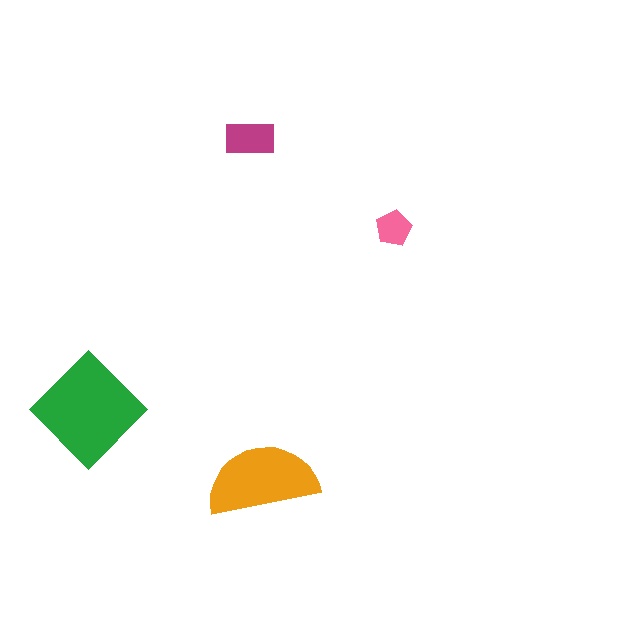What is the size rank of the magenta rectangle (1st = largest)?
3rd.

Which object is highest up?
The magenta rectangle is topmost.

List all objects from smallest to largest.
The pink pentagon, the magenta rectangle, the orange semicircle, the green diamond.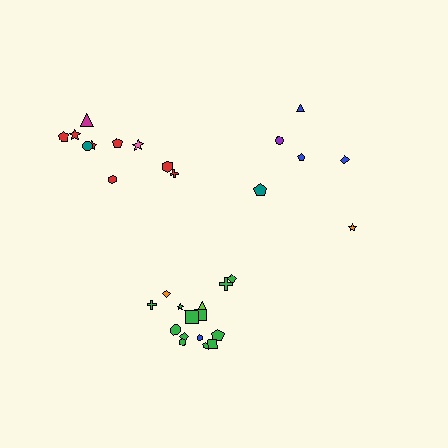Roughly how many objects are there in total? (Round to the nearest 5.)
Roughly 30 objects in total.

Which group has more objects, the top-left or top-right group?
The top-left group.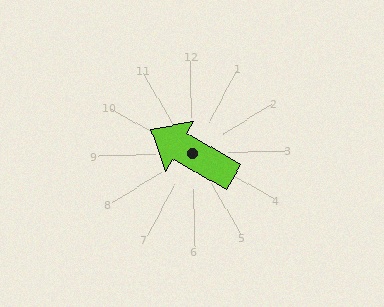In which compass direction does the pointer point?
Northwest.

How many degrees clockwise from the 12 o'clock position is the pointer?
Approximately 301 degrees.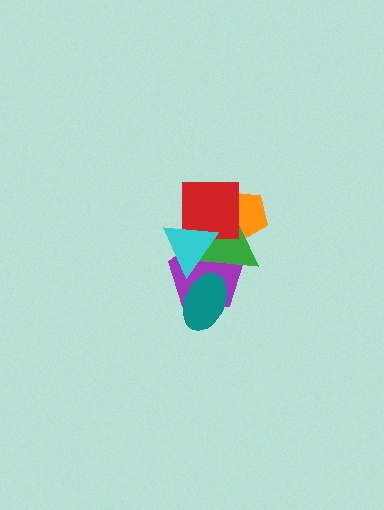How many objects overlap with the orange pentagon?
2 objects overlap with the orange pentagon.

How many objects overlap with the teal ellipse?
1 object overlaps with the teal ellipse.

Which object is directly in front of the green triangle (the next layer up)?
The red square is directly in front of the green triangle.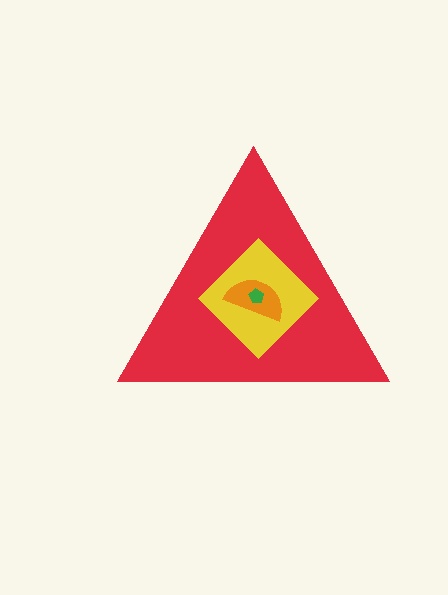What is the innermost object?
The green pentagon.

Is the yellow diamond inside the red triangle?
Yes.